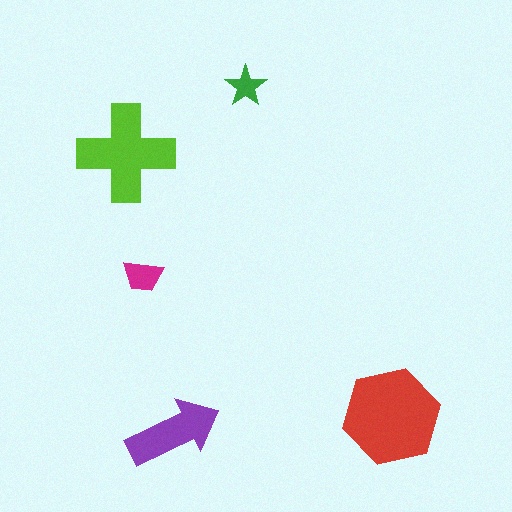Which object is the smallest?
The green star.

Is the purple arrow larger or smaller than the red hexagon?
Smaller.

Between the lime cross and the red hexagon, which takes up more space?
The red hexagon.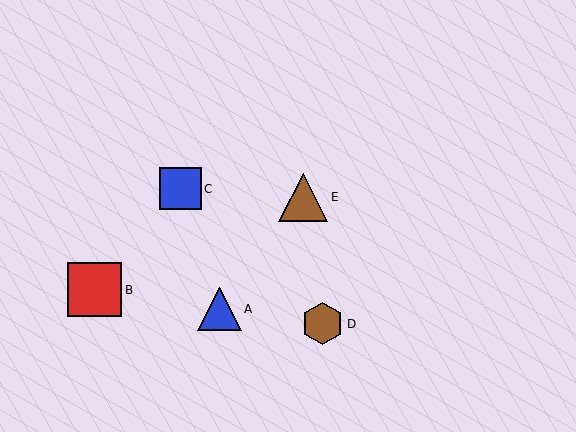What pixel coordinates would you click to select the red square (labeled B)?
Click at (95, 290) to select the red square B.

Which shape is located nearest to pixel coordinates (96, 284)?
The red square (labeled B) at (95, 290) is nearest to that location.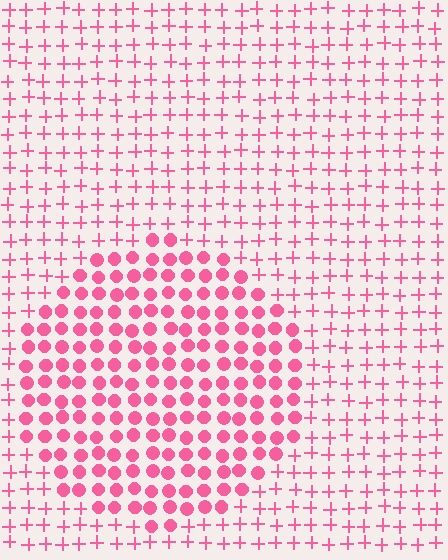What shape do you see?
I see a circle.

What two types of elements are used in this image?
The image uses circles inside the circle region and plus signs outside it.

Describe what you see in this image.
The image is filled with small pink elements arranged in a uniform grid. A circle-shaped region contains circles, while the surrounding area contains plus signs. The boundary is defined purely by the change in element shape.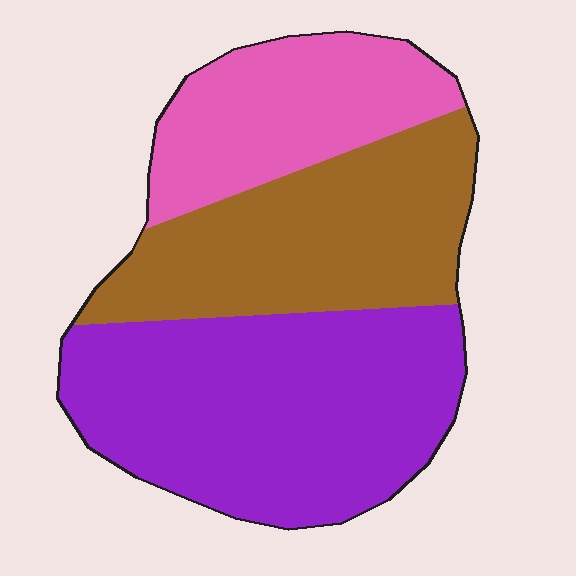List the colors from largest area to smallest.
From largest to smallest: purple, brown, pink.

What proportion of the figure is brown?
Brown covers about 30% of the figure.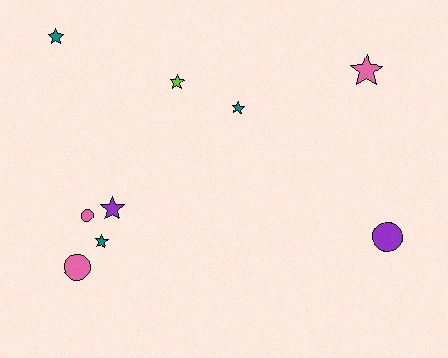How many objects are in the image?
There are 9 objects.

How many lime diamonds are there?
There are no lime diamonds.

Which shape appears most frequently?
Star, with 6 objects.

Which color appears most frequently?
Pink, with 3 objects.